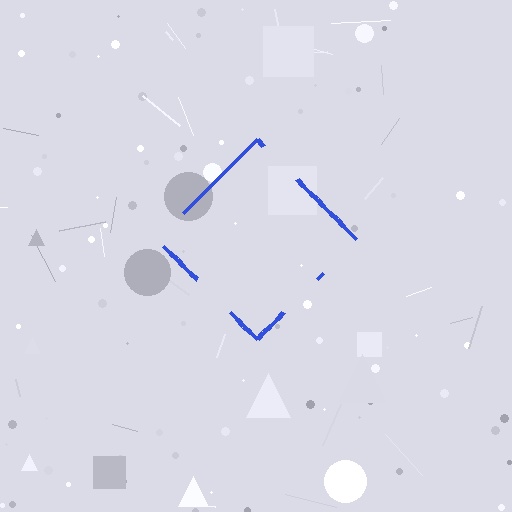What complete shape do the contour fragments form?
The contour fragments form a diamond.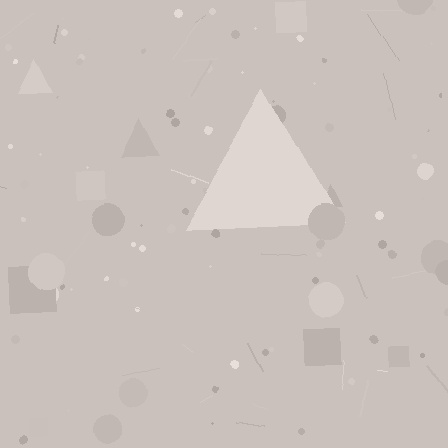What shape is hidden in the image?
A triangle is hidden in the image.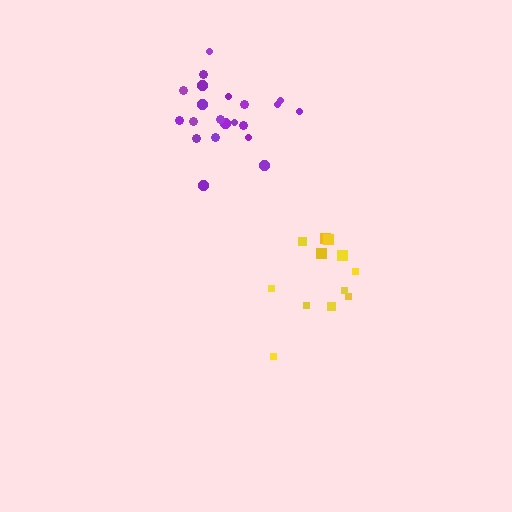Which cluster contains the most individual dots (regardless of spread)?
Purple (21).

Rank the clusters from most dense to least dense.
purple, yellow.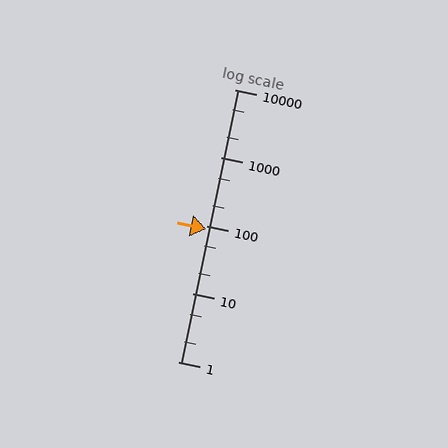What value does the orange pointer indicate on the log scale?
The pointer indicates approximately 90.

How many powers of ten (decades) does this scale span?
The scale spans 4 decades, from 1 to 10000.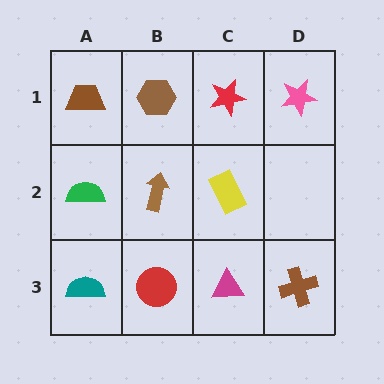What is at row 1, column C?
A red star.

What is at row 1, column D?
A pink star.